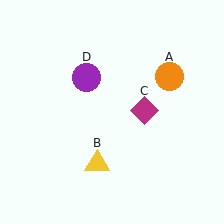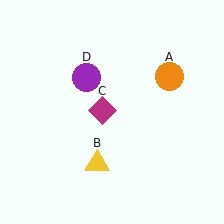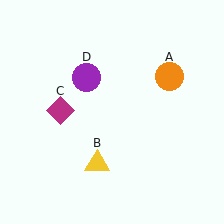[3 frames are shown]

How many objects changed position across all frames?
1 object changed position: magenta diamond (object C).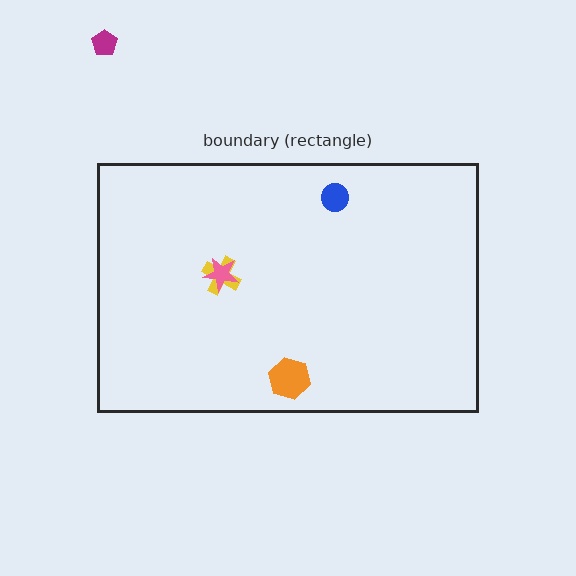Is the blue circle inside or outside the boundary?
Inside.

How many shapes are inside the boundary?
4 inside, 1 outside.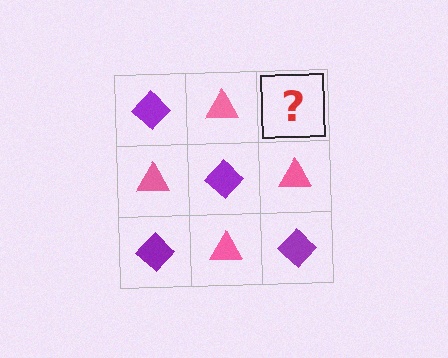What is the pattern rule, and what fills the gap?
The rule is that it alternates purple diamond and pink triangle in a checkerboard pattern. The gap should be filled with a purple diamond.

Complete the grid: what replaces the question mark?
The question mark should be replaced with a purple diamond.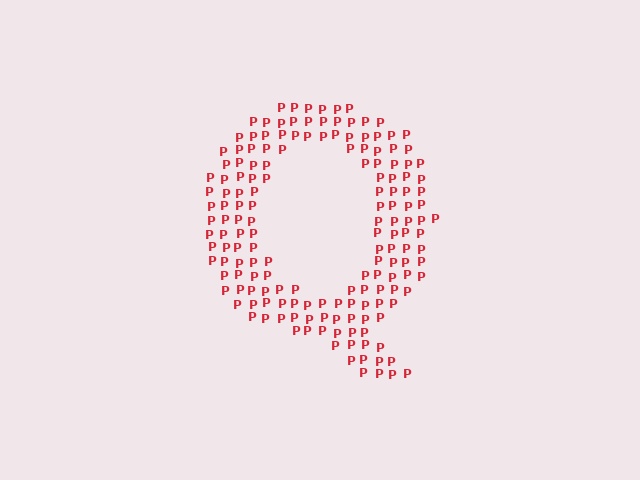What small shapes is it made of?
It is made of small letter P's.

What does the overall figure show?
The overall figure shows the letter Q.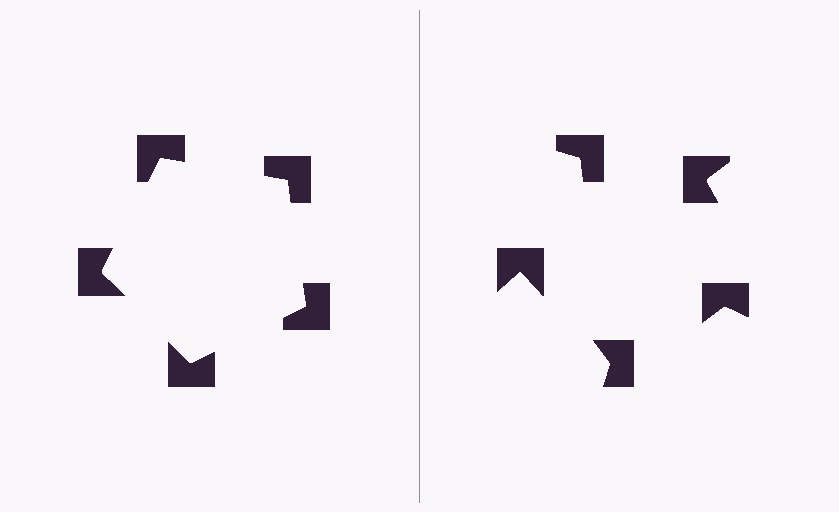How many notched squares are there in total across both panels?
10 — 5 on each side.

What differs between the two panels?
The notched squares are positioned identically on both sides; only the wedge orientations differ. On the left they align to a pentagon; on the right they are misaligned.